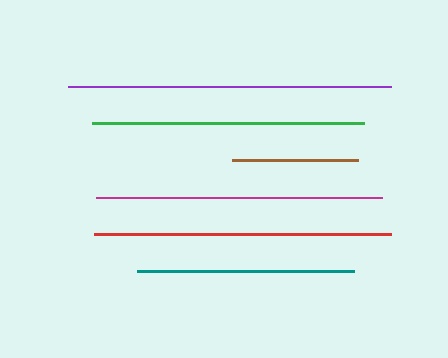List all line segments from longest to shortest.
From longest to shortest: purple, red, magenta, green, teal, brown.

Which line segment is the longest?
The purple line is the longest at approximately 324 pixels.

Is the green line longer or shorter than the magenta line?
The magenta line is longer than the green line.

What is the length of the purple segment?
The purple segment is approximately 324 pixels long.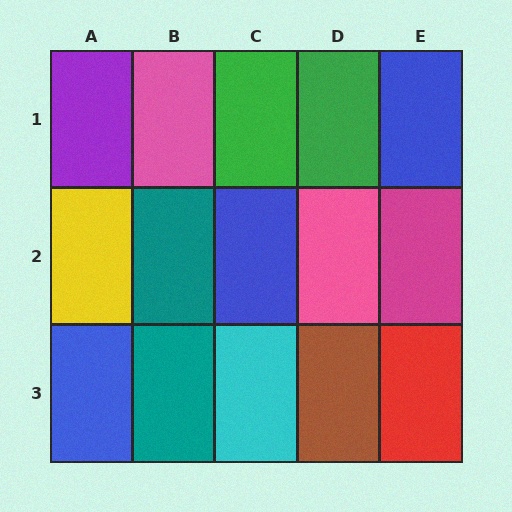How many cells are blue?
3 cells are blue.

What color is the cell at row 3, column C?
Cyan.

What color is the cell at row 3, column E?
Red.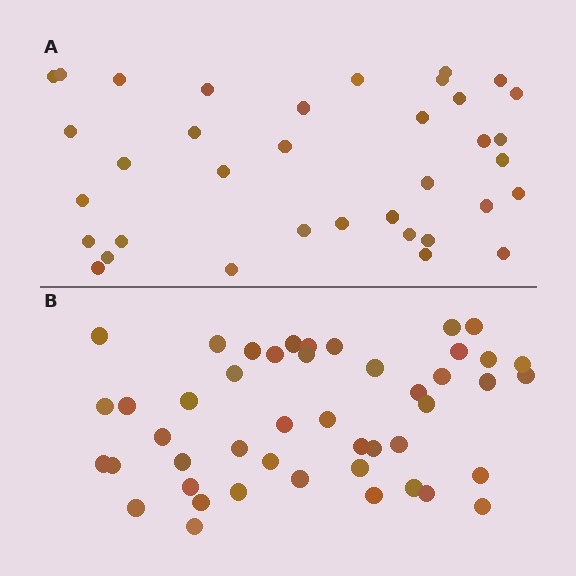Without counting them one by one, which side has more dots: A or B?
Region B (the bottom region) has more dots.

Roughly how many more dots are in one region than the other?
Region B has roughly 10 or so more dots than region A.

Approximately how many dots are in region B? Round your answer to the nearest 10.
About 50 dots. (The exact count is 46, which rounds to 50.)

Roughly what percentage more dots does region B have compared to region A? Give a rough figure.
About 30% more.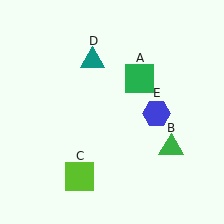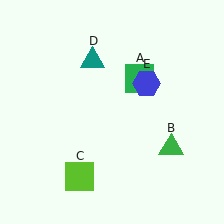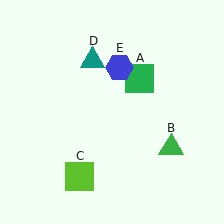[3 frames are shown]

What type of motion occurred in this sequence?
The blue hexagon (object E) rotated counterclockwise around the center of the scene.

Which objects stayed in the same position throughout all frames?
Green square (object A) and green triangle (object B) and lime square (object C) and teal triangle (object D) remained stationary.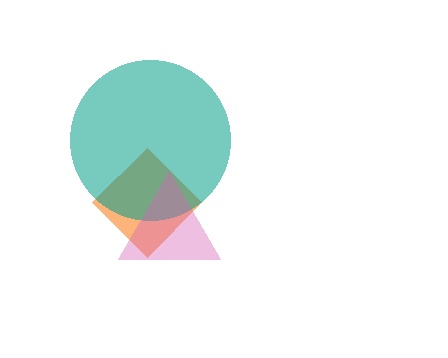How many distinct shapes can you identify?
There are 3 distinct shapes: an orange diamond, a teal circle, a pink triangle.